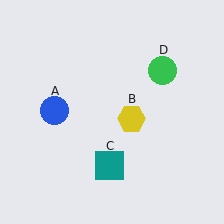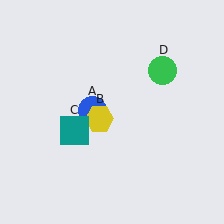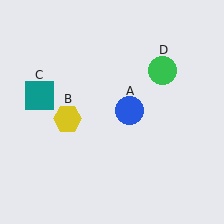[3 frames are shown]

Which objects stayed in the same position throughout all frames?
Green circle (object D) remained stationary.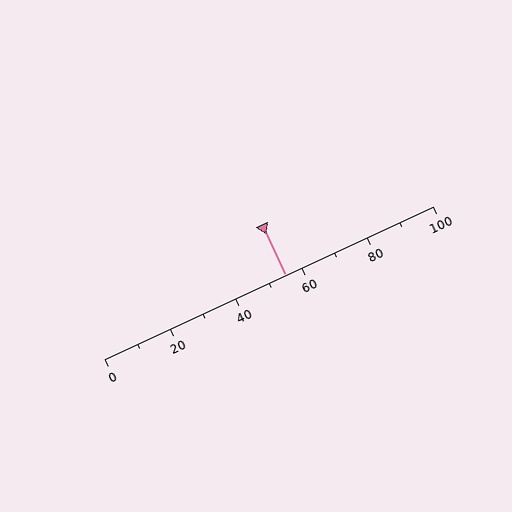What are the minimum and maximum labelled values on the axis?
The axis runs from 0 to 100.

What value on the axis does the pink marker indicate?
The marker indicates approximately 55.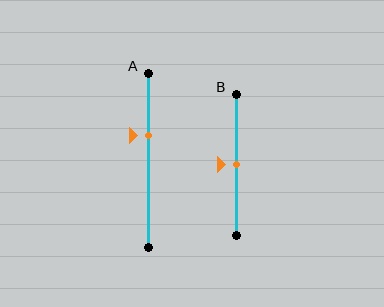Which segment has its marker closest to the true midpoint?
Segment B has its marker closest to the true midpoint.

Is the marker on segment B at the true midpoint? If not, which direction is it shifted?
Yes, the marker on segment B is at the true midpoint.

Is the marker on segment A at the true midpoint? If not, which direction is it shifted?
No, the marker on segment A is shifted upward by about 14% of the segment length.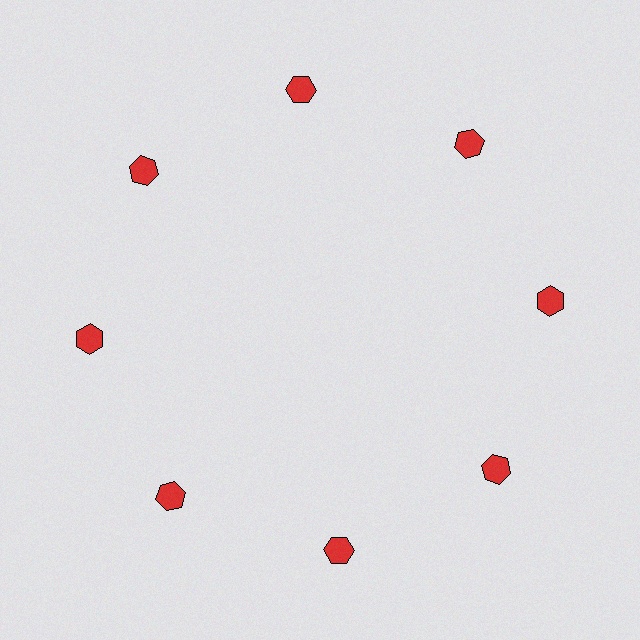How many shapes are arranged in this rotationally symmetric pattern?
There are 8 shapes, arranged in 8 groups of 1.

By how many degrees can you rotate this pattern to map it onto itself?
The pattern maps onto itself every 45 degrees of rotation.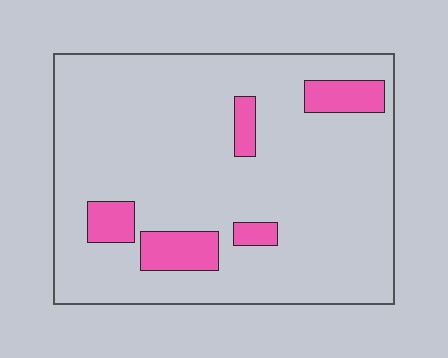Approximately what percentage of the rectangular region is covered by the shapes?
Approximately 10%.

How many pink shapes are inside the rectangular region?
5.